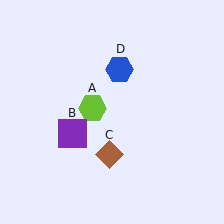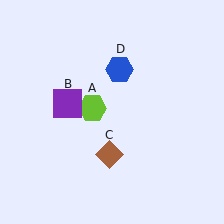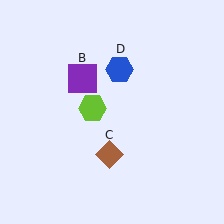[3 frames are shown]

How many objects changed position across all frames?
1 object changed position: purple square (object B).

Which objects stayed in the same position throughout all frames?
Lime hexagon (object A) and brown diamond (object C) and blue hexagon (object D) remained stationary.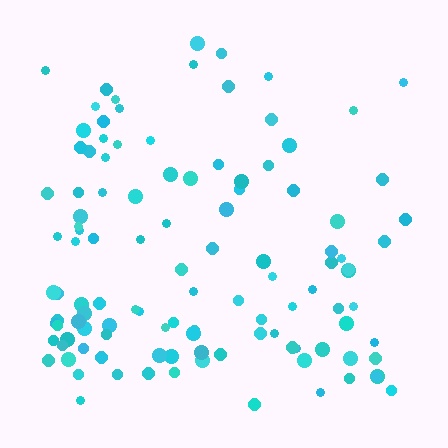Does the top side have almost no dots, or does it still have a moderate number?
Still a moderate number, just noticeably fewer than the bottom.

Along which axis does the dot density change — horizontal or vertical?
Vertical.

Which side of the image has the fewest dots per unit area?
The top.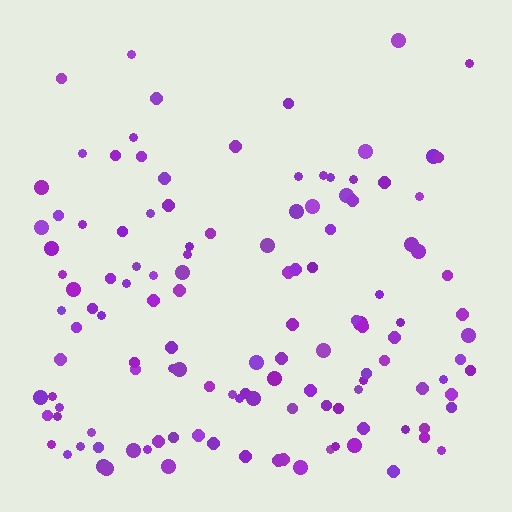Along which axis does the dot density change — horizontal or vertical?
Vertical.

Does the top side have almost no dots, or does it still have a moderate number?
Still a moderate number, just noticeably fewer than the bottom.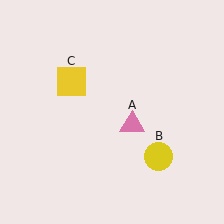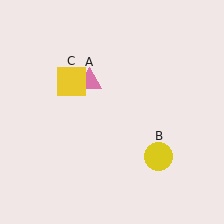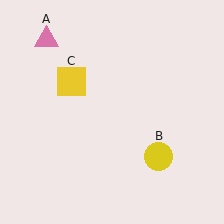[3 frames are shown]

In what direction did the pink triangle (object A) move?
The pink triangle (object A) moved up and to the left.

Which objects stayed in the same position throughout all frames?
Yellow circle (object B) and yellow square (object C) remained stationary.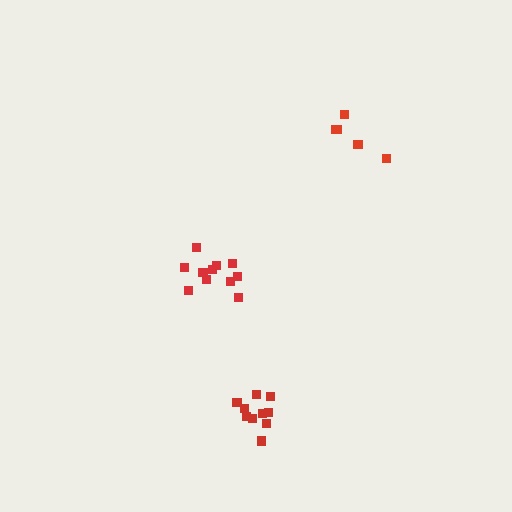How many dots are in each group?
Group 1: 11 dots, Group 2: 10 dots, Group 3: 5 dots (26 total).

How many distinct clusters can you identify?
There are 3 distinct clusters.